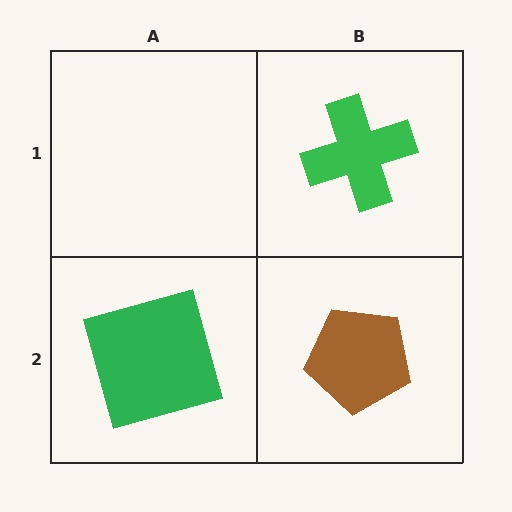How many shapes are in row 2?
2 shapes.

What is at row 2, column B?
A brown pentagon.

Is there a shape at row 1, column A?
No, that cell is empty.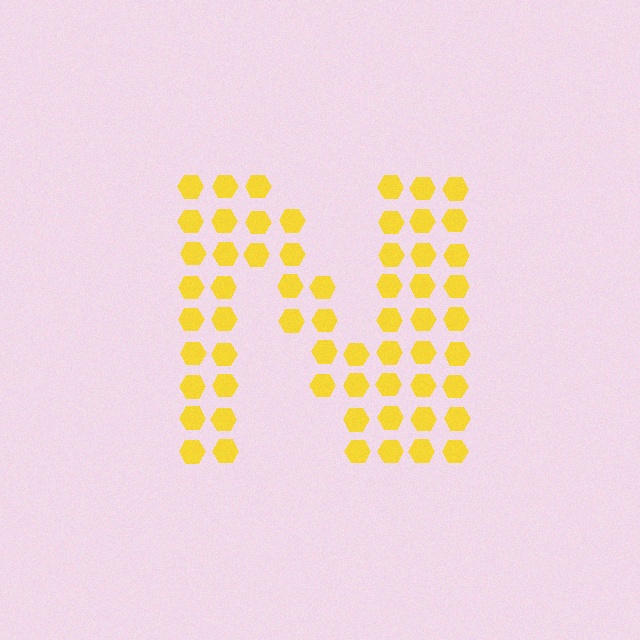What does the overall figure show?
The overall figure shows the letter N.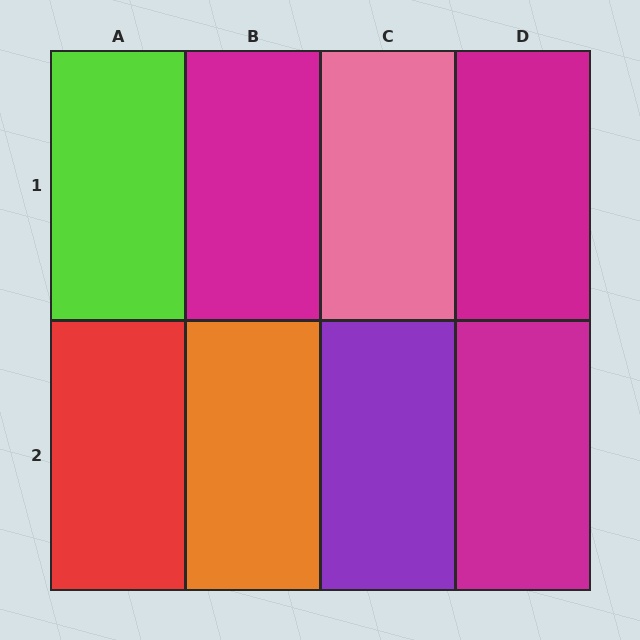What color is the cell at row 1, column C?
Pink.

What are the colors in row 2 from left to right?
Red, orange, purple, magenta.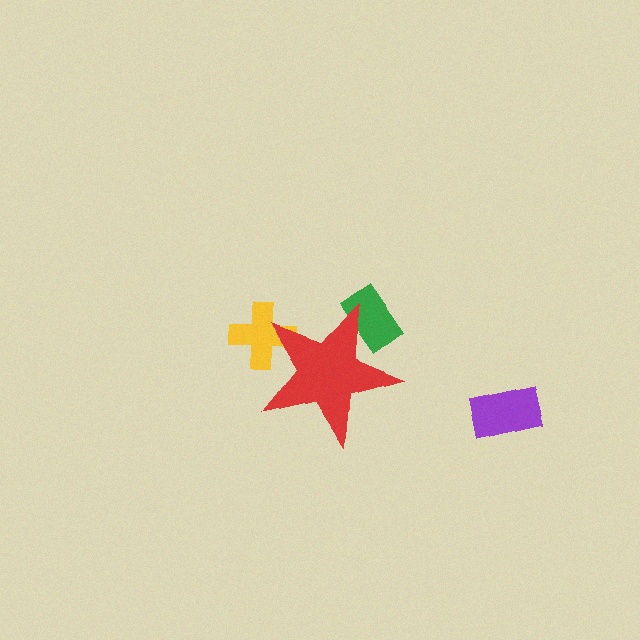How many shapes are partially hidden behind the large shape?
2 shapes are partially hidden.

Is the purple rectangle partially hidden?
No, the purple rectangle is fully visible.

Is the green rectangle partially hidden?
Yes, the green rectangle is partially hidden behind the red star.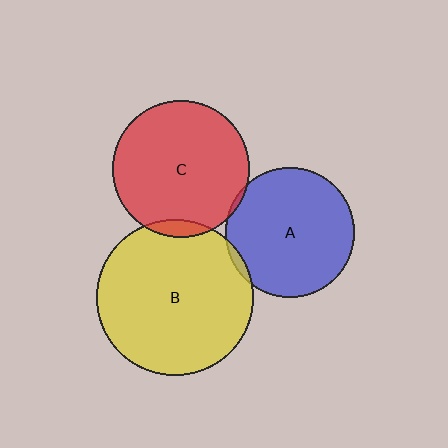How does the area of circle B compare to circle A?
Approximately 1.5 times.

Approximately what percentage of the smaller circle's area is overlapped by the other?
Approximately 5%.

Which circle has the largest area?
Circle B (yellow).